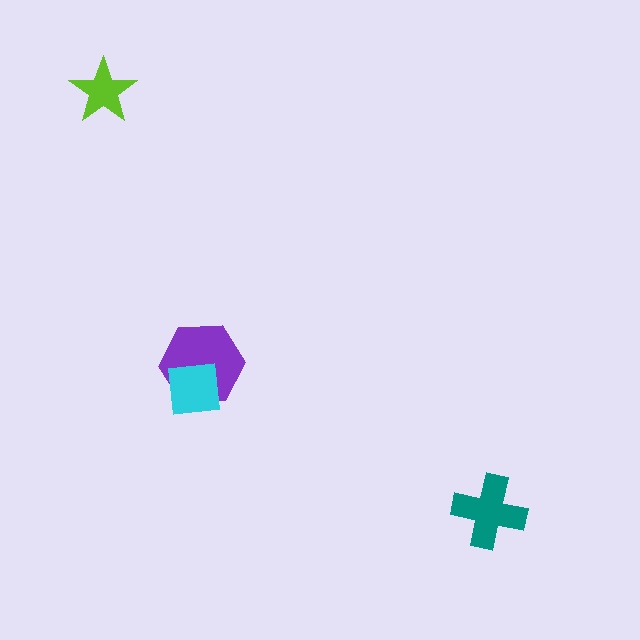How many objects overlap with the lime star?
0 objects overlap with the lime star.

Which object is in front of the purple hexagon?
The cyan square is in front of the purple hexagon.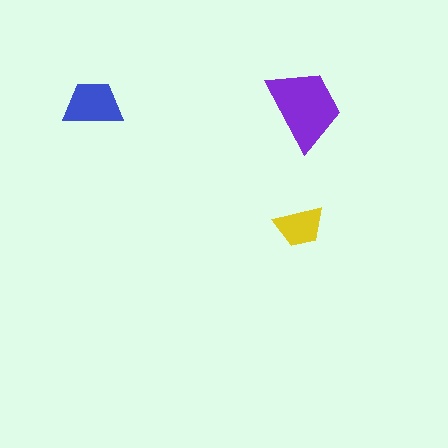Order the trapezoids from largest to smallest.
the purple one, the blue one, the yellow one.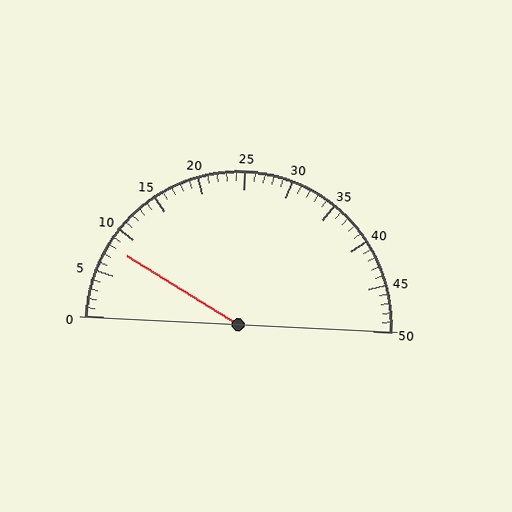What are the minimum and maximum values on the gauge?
The gauge ranges from 0 to 50.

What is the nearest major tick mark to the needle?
The nearest major tick mark is 10.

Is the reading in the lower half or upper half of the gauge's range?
The reading is in the lower half of the range (0 to 50).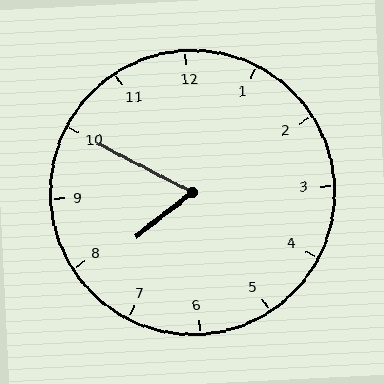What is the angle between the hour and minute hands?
Approximately 65 degrees.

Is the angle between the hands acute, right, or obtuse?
It is acute.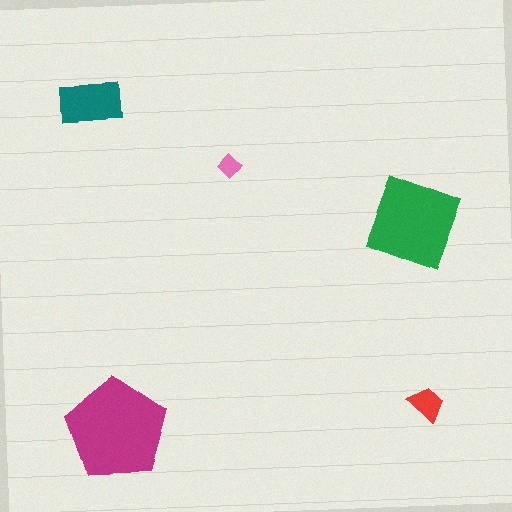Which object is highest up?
The teal rectangle is topmost.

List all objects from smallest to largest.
The pink diamond, the red trapezoid, the teal rectangle, the green square, the magenta pentagon.